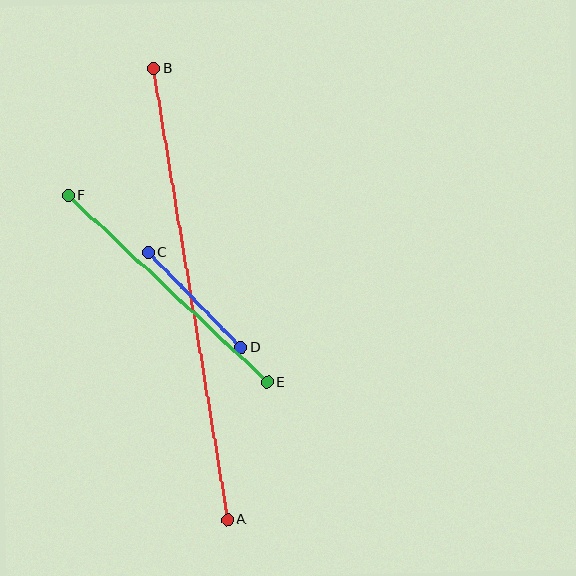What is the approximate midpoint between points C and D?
The midpoint is at approximately (195, 300) pixels.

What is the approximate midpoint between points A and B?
The midpoint is at approximately (191, 294) pixels.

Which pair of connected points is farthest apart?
Points A and B are farthest apart.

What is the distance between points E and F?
The distance is approximately 273 pixels.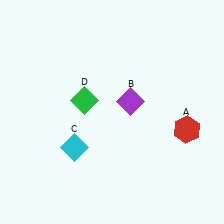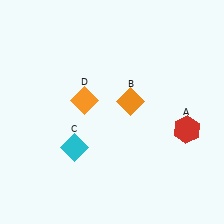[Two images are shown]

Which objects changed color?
B changed from purple to orange. D changed from green to orange.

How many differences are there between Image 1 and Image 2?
There are 2 differences between the two images.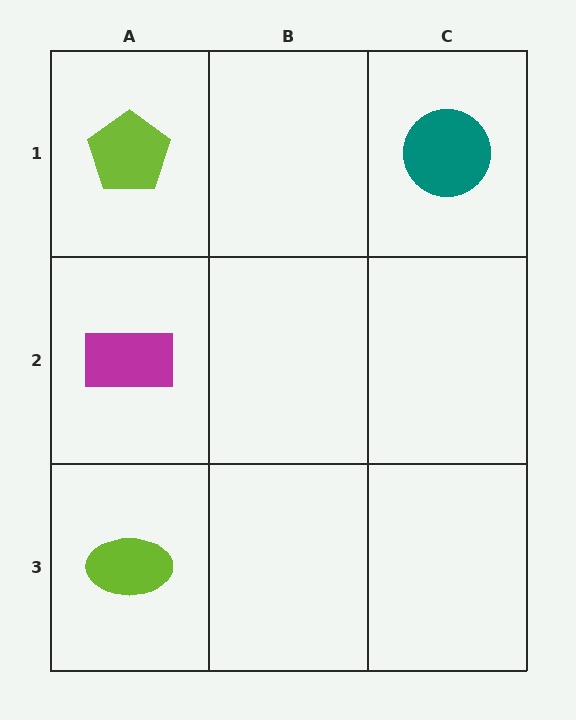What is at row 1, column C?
A teal circle.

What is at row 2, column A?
A magenta rectangle.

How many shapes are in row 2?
1 shape.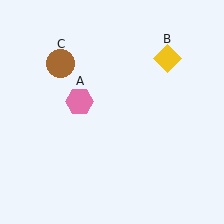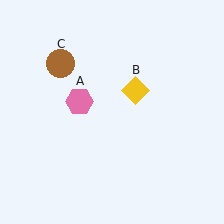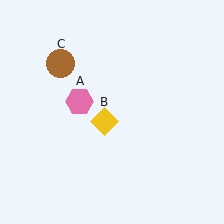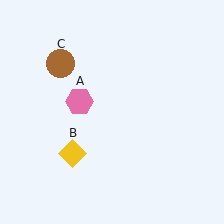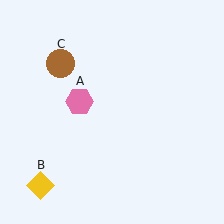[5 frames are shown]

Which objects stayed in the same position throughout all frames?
Pink hexagon (object A) and brown circle (object C) remained stationary.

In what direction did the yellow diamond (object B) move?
The yellow diamond (object B) moved down and to the left.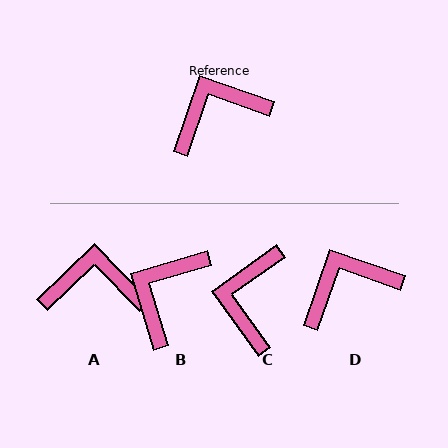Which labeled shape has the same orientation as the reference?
D.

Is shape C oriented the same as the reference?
No, it is off by about 55 degrees.